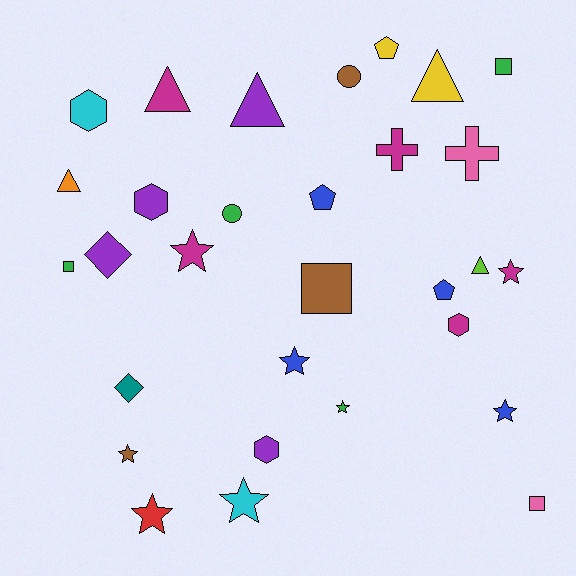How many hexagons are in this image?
There are 4 hexagons.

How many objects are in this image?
There are 30 objects.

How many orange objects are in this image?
There is 1 orange object.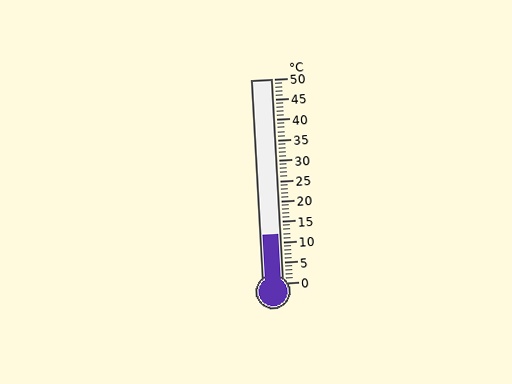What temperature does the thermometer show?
The thermometer shows approximately 12°C.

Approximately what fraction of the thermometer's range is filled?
The thermometer is filled to approximately 25% of its range.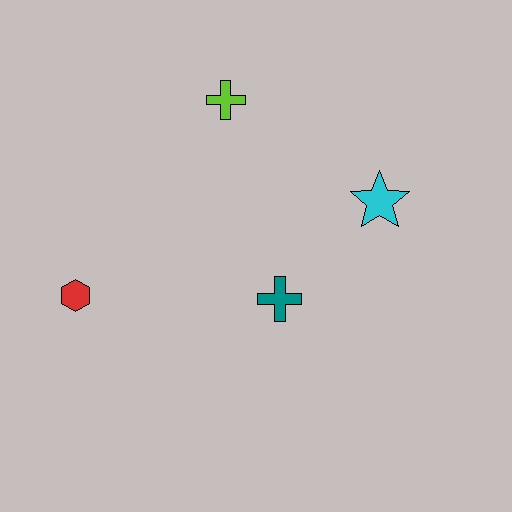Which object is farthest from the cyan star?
The red hexagon is farthest from the cyan star.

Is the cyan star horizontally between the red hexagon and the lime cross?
No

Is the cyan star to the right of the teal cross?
Yes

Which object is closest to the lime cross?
The cyan star is closest to the lime cross.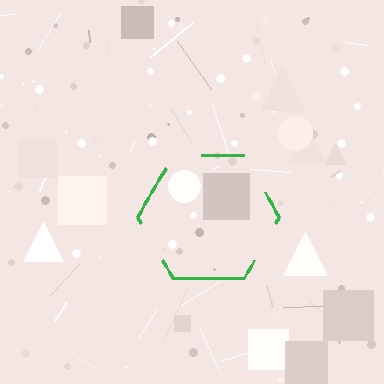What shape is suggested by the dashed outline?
The dashed outline suggests a hexagon.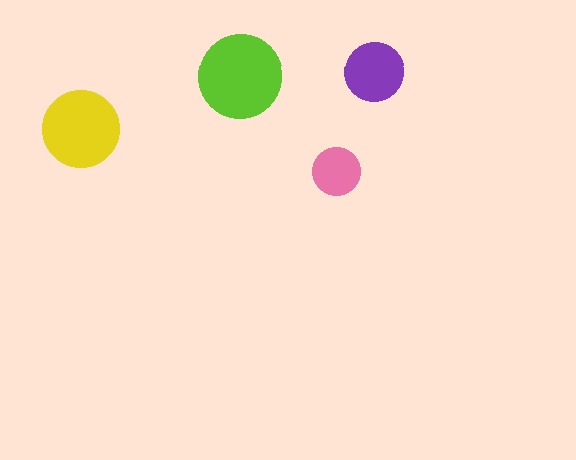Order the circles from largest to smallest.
the lime one, the yellow one, the purple one, the pink one.